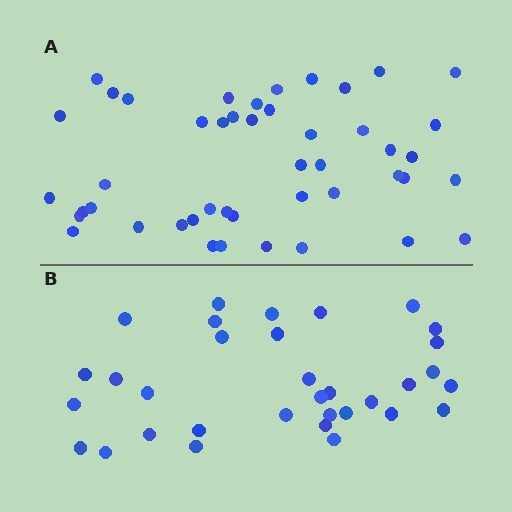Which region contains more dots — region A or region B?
Region A (the top region) has more dots.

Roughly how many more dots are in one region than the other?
Region A has approximately 15 more dots than region B.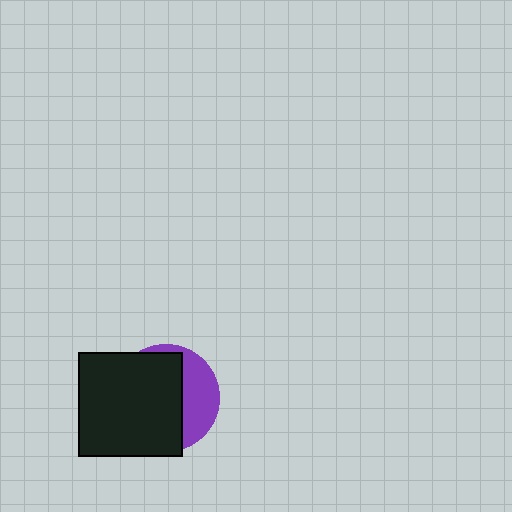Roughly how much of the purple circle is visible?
A small part of it is visible (roughly 32%).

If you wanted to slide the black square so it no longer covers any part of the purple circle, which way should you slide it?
Slide it left — that is the most direct way to separate the two shapes.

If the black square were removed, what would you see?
You would see the complete purple circle.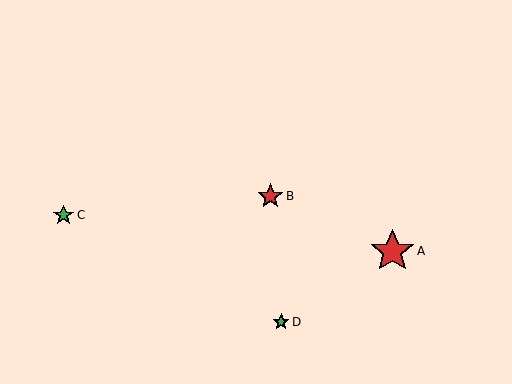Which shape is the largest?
The red star (labeled A) is the largest.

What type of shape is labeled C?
Shape C is a green star.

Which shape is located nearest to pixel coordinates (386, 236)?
The red star (labeled A) at (392, 251) is nearest to that location.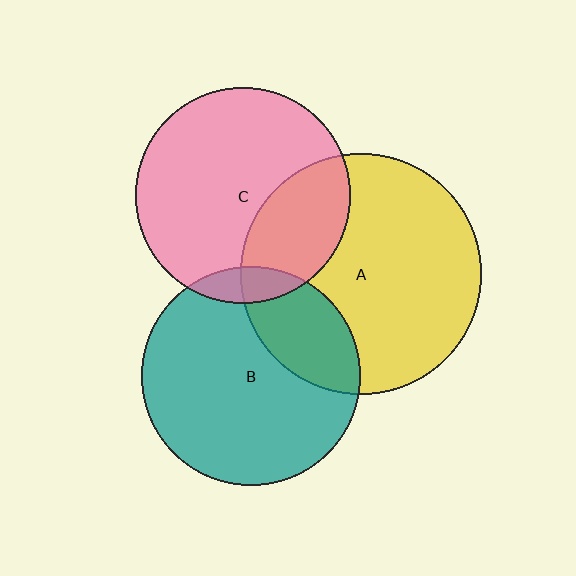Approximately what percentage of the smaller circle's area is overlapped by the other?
Approximately 10%.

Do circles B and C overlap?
Yes.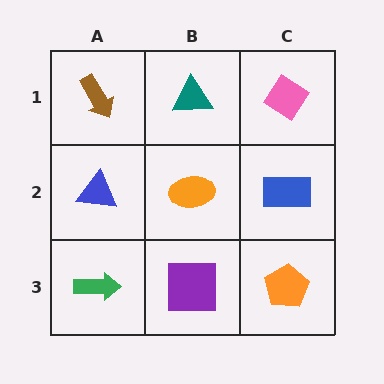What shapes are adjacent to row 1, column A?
A blue triangle (row 2, column A), a teal triangle (row 1, column B).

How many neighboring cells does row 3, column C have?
2.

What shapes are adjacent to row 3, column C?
A blue rectangle (row 2, column C), a purple square (row 3, column B).